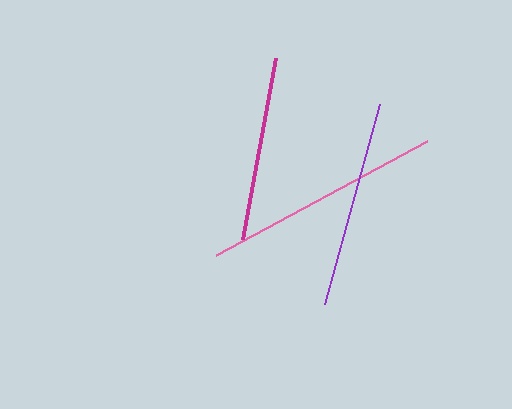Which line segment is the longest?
The pink line is the longest at approximately 239 pixels.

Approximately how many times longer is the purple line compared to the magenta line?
The purple line is approximately 1.1 times the length of the magenta line.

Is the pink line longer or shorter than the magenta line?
The pink line is longer than the magenta line.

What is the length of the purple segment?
The purple segment is approximately 208 pixels long.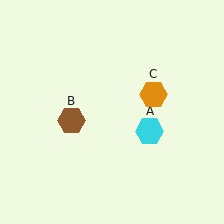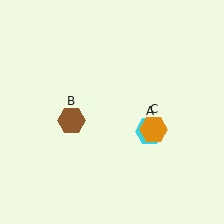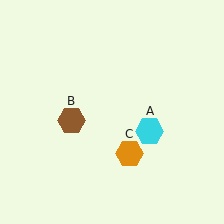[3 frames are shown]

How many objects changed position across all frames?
1 object changed position: orange hexagon (object C).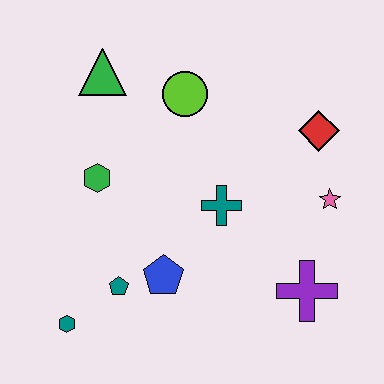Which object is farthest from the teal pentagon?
The red diamond is farthest from the teal pentagon.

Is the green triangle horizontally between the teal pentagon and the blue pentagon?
No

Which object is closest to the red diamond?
The pink star is closest to the red diamond.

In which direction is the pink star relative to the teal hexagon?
The pink star is to the right of the teal hexagon.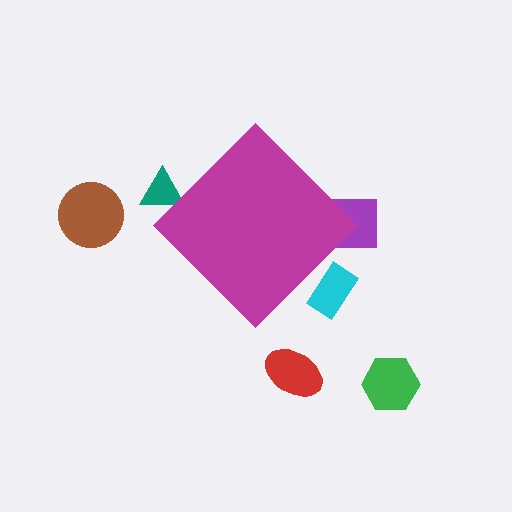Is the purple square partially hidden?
Yes, the purple square is partially hidden behind the magenta diamond.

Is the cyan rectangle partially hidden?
Yes, the cyan rectangle is partially hidden behind the magenta diamond.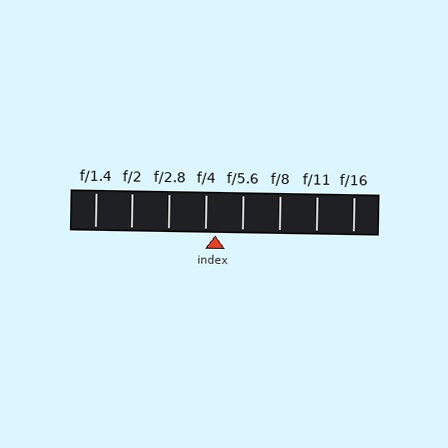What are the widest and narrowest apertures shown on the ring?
The widest aperture shown is f/1.4 and the narrowest is f/16.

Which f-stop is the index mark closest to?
The index mark is closest to f/4.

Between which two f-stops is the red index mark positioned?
The index mark is between f/4 and f/5.6.